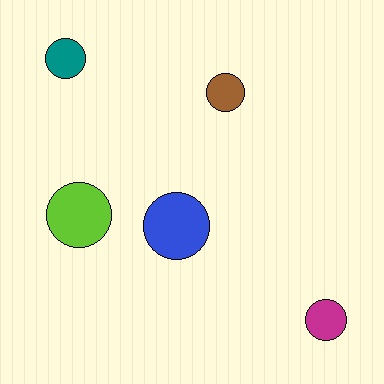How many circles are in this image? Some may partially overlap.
There are 5 circles.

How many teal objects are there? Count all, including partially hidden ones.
There is 1 teal object.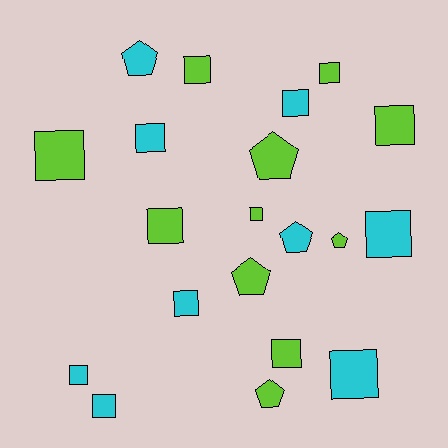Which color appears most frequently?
Lime, with 11 objects.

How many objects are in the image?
There are 20 objects.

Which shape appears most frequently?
Square, with 14 objects.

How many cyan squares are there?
There are 7 cyan squares.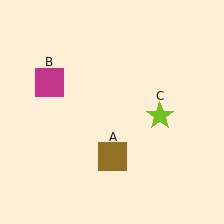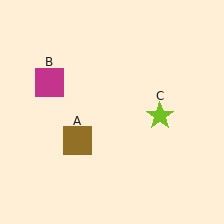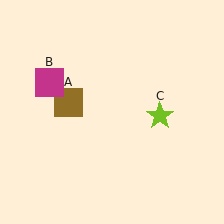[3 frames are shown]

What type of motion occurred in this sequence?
The brown square (object A) rotated clockwise around the center of the scene.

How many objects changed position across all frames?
1 object changed position: brown square (object A).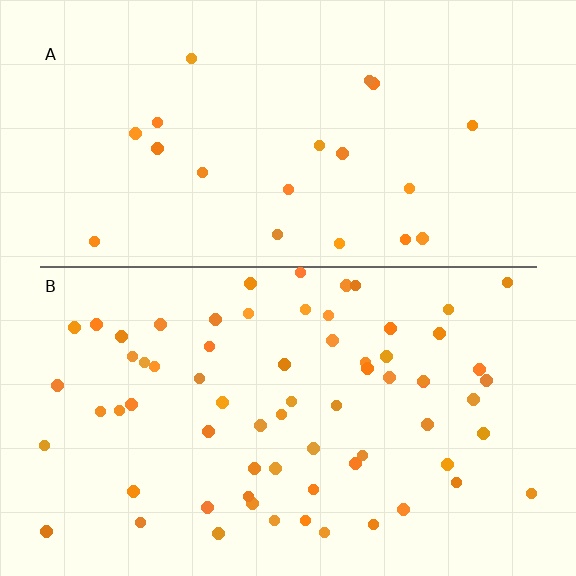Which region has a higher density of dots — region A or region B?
B (the bottom).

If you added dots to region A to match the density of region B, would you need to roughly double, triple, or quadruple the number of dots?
Approximately triple.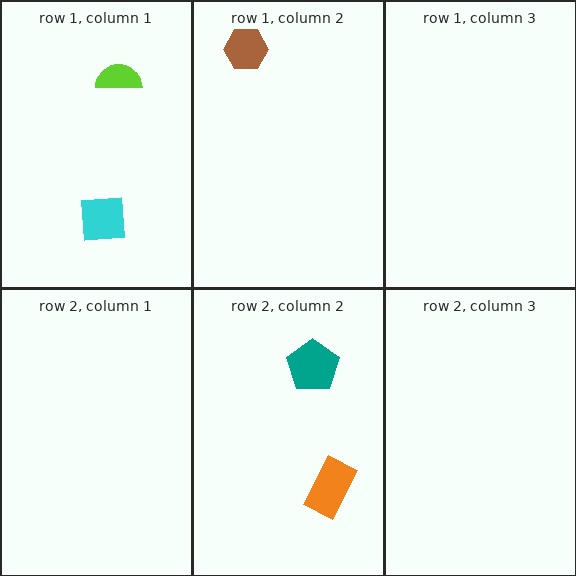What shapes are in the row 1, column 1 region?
The lime semicircle, the cyan square.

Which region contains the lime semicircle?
The row 1, column 1 region.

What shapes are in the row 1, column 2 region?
The brown hexagon.